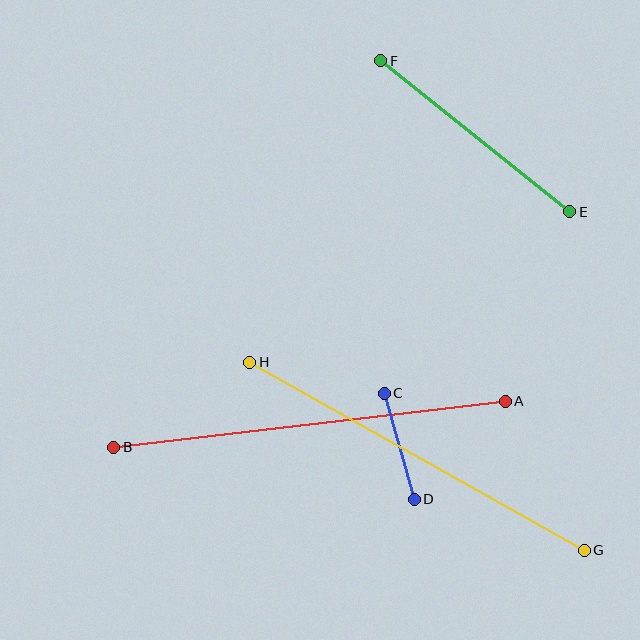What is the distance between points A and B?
The distance is approximately 394 pixels.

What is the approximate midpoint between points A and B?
The midpoint is at approximately (309, 424) pixels.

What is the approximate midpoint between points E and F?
The midpoint is at approximately (475, 136) pixels.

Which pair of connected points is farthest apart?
Points A and B are farthest apart.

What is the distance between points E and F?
The distance is approximately 242 pixels.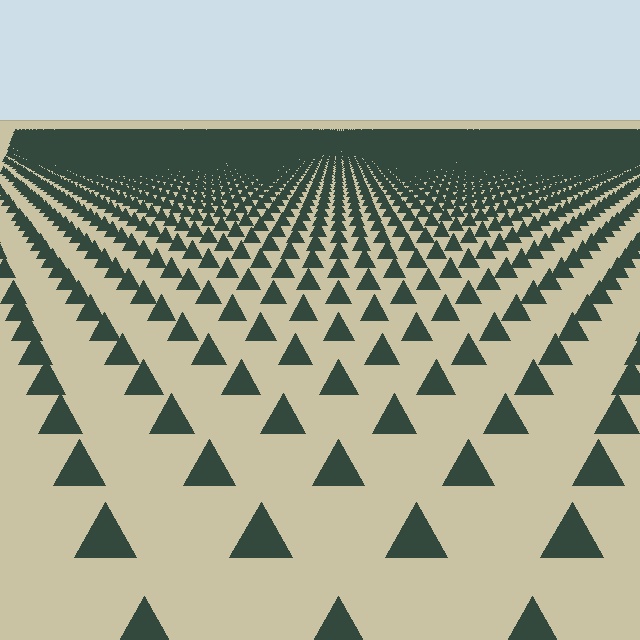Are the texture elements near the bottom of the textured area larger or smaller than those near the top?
Larger. Near the bottom, elements are closer to the viewer and appear at a bigger on-screen size.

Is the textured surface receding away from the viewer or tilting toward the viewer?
The surface is receding away from the viewer. Texture elements get smaller and denser toward the top.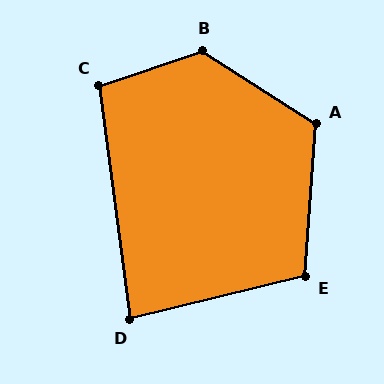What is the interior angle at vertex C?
Approximately 101 degrees (obtuse).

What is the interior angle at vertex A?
Approximately 119 degrees (obtuse).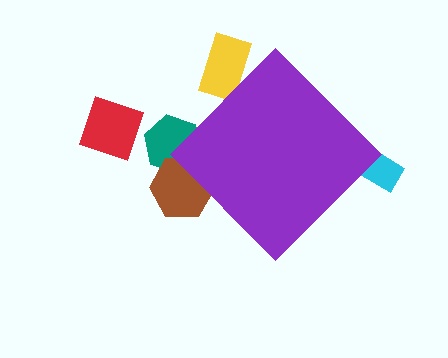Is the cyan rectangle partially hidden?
Yes, the cyan rectangle is partially hidden behind the purple diamond.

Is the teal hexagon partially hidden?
Yes, the teal hexagon is partially hidden behind the purple diamond.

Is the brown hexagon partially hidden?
Yes, the brown hexagon is partially hidden behind the purple diamond.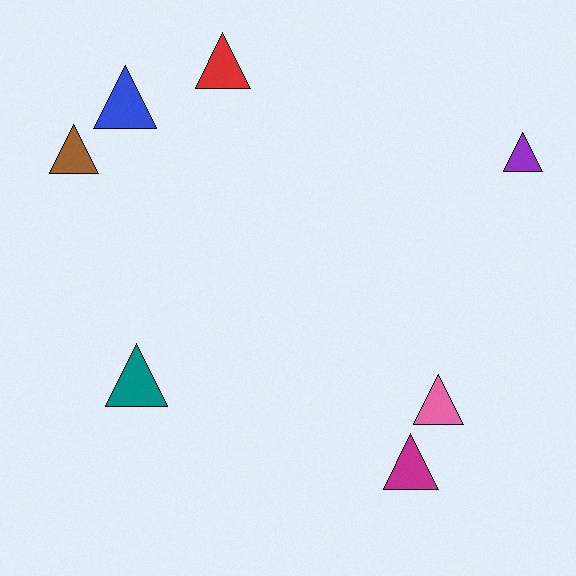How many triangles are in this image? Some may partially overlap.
There are 7 triangles.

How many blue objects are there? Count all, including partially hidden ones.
There is 1 blue object.